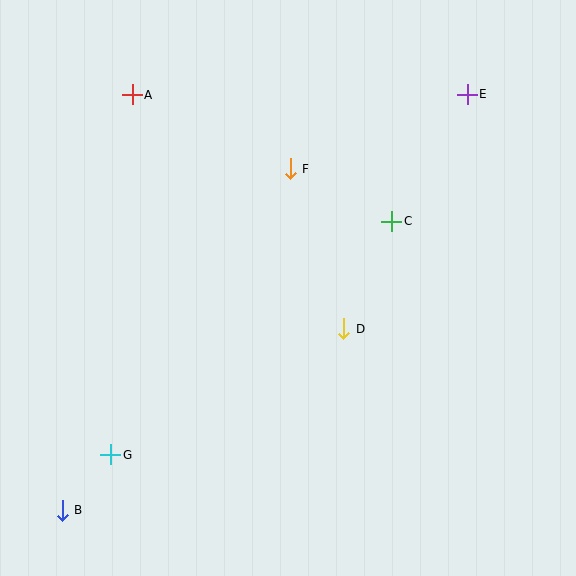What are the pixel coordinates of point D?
Point D is at (344, 329).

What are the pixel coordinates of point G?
Point G is at (111, 455).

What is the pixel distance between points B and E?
The distance between B and E is 581 pixels.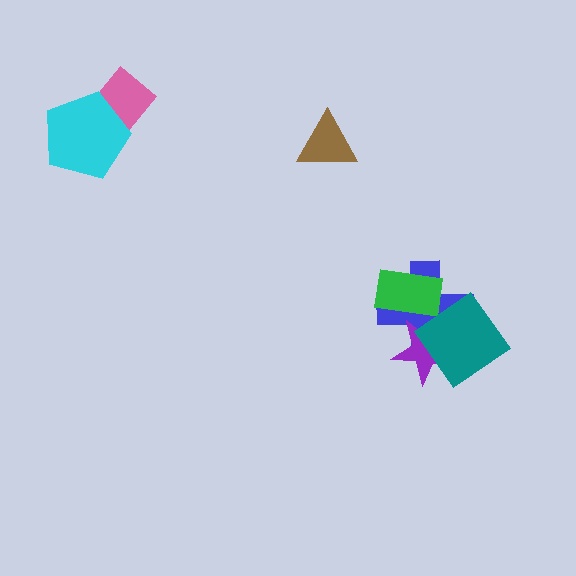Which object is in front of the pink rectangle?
The cyan pentagon is in front of the pink rectangle.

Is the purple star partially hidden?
Yes, it is partially covered by another shape.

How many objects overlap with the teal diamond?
3 objects overlap with the teal diamond.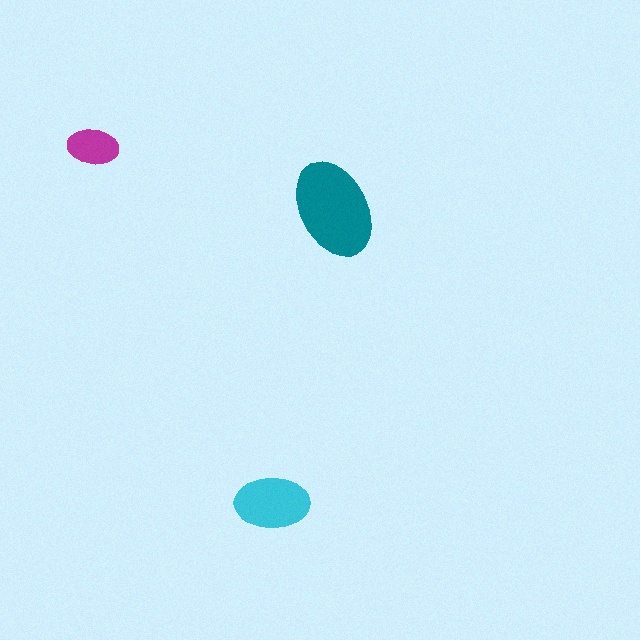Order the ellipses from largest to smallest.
the teal one, the cyan one, the magenta one.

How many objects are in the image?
There are 3 objects in the image.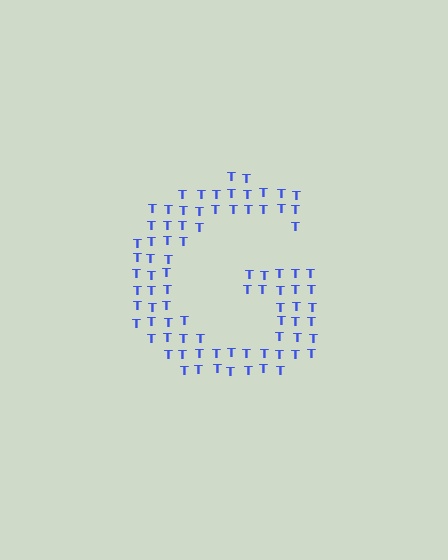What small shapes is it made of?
It is made of small letter T's.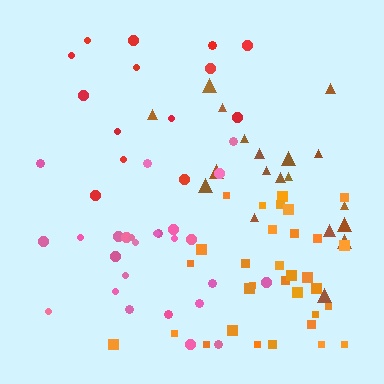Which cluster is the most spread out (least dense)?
Red.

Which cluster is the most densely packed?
Orange.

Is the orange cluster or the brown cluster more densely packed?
Orange.